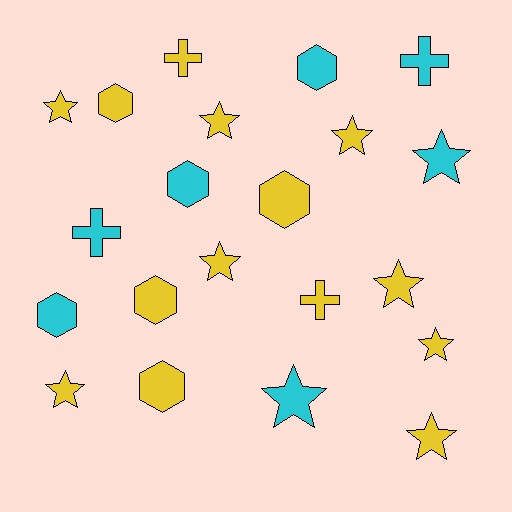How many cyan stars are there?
There are 2 cyan stars.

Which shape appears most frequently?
Star, with 10 objects.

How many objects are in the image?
There are 21 objects.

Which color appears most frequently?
Yellow, with 14 objects.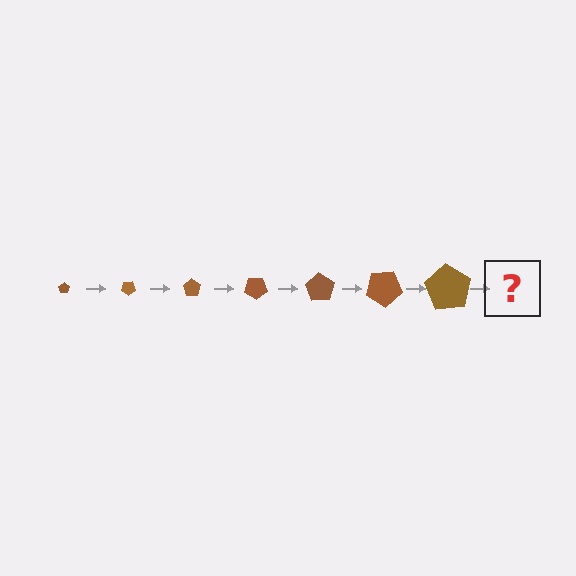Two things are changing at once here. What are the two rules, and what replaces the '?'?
The two rules are that the pentagon grows larger each step and it rotates 35 degrees each step. The '?' should be a pentagon, larger than the previous one and rotated 245 degrees from the start.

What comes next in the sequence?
The next element should be a pentagon, larger than the previous one and rotated 245 degrees from the start.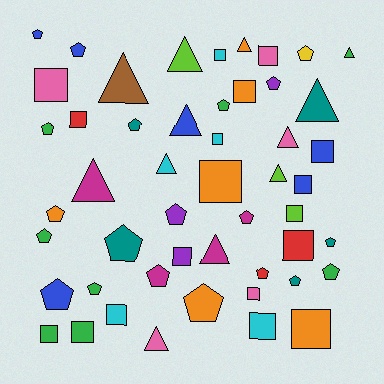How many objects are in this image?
There are 50 objects.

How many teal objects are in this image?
There are 5 teal objects.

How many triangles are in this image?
There are 12 triangles.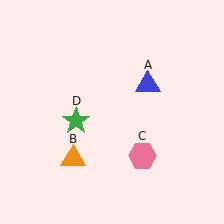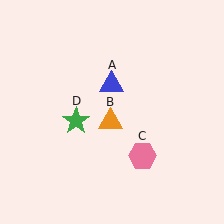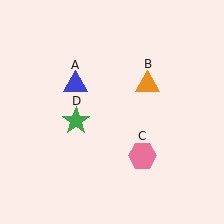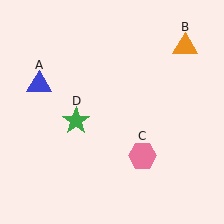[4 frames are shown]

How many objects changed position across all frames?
2 objects changed position: blue triangle (object A), orange triangle (object B).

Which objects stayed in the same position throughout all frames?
Pink hexagon (object C) and green star (object D) remained stationary.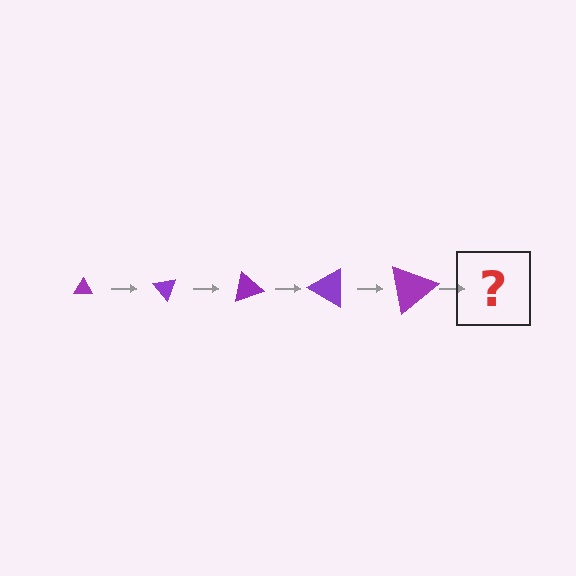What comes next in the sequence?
The next element should be a triangle, larger than the previous one and rotated 250 degrees from the start.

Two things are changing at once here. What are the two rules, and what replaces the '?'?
The two rules are that the triangle grows larger each step and it rotates 50 degrees each step. The '?' should be a triangle, larger than the previous one and rotated 250 degrees from the start.